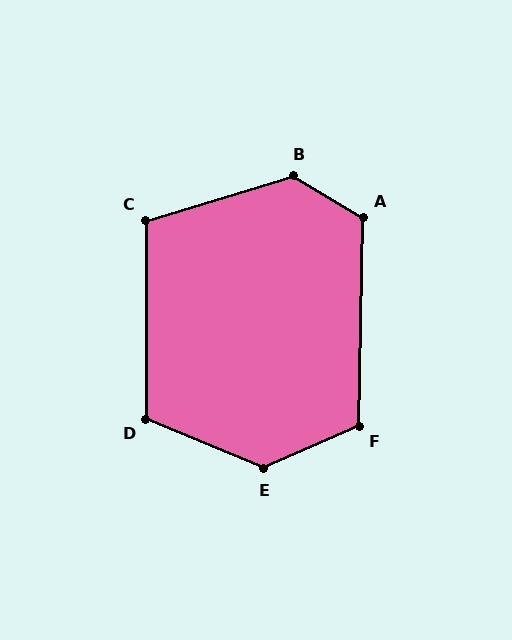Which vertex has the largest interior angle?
E, at approximately 134 degrees.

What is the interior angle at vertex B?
Approximately 133 degrees (obtuse).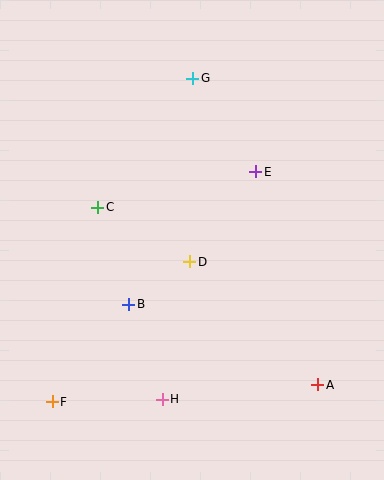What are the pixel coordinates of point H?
Point H is at (162, 399).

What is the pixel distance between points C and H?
The distance between C and H is 203 pixels.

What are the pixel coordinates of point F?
Point F is at (52, 402).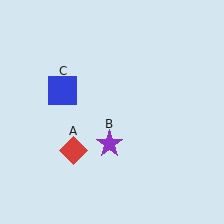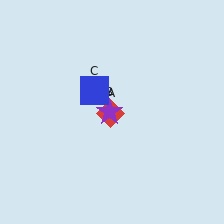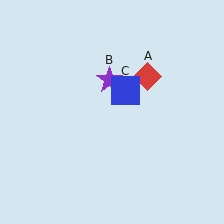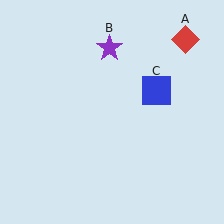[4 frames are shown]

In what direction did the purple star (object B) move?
The purple star (object B) moved up.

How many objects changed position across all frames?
3 objects changed position: red diamond (object A), purple star (object B), blue square (object C).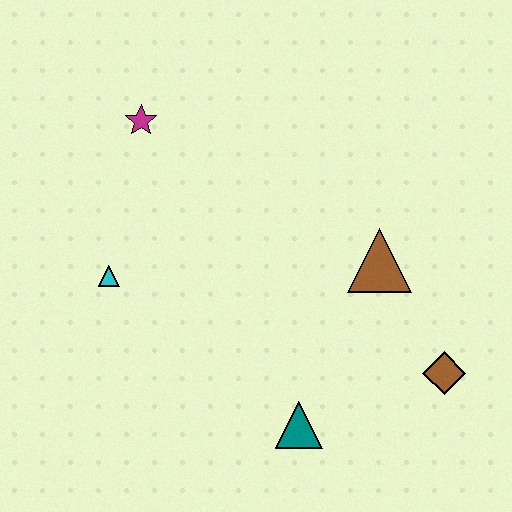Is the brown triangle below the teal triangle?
No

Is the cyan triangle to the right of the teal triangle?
No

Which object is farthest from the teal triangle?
The magenta star is farthest from the teal triangle.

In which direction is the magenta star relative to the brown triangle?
The magenta star is to the left of the brown triangle.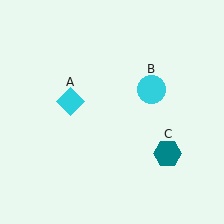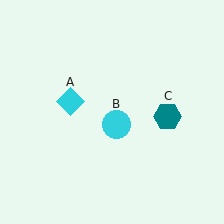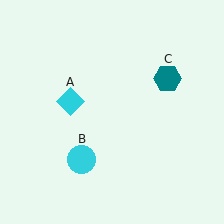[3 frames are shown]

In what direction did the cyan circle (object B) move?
The cyan circle (object B) moved down and to the left.